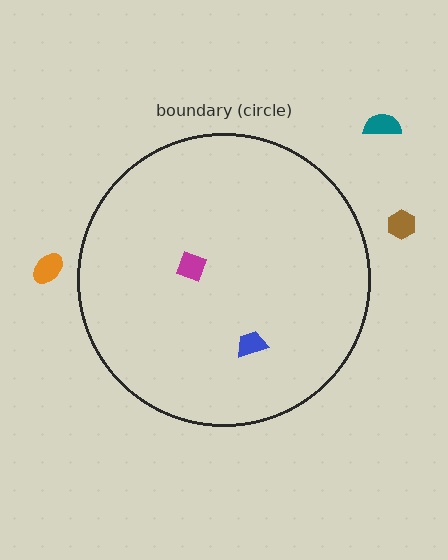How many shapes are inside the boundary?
2 inside, 3 outside.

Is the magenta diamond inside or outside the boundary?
Inside.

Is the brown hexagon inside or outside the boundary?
Outside.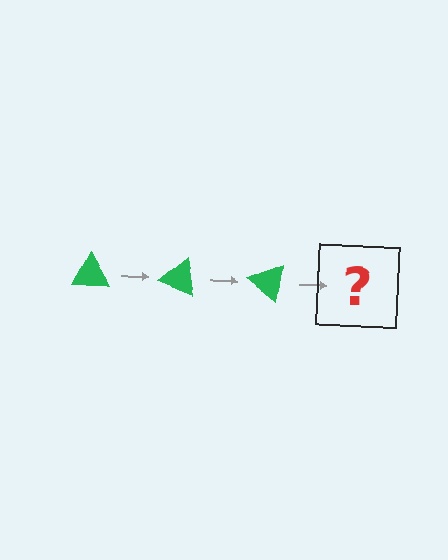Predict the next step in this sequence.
The next step is a green triangle rotated 60 degrees.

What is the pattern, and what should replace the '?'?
The pattern is that the triangle rotates 20 degrees each step. The '?' should be a green triangle rotated 60 degrees.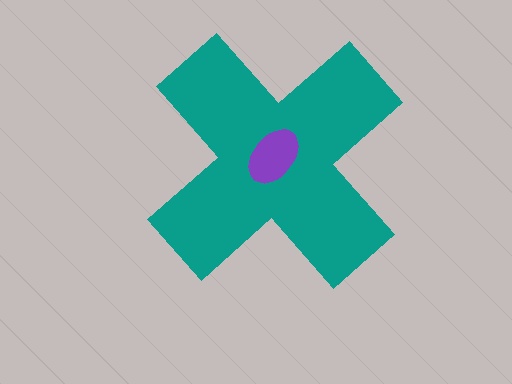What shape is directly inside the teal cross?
The purple ellipse.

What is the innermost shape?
The purple ellipse.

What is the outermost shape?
The teal cross.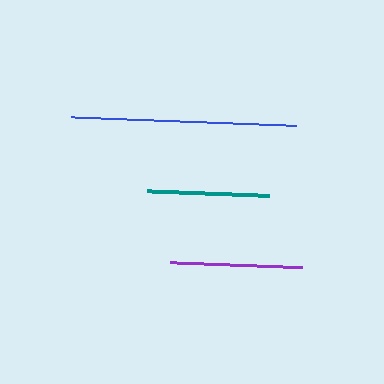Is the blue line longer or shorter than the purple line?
The blue line is longer than the purple line.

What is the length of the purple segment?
The purple segment is approximately 131 pixels long.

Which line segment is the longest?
The blue line is the longest at approximately 225 pixels.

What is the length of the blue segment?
The blue segment is approximately 225 pixels long.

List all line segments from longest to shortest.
From longest to shortest: blue, purple, teal.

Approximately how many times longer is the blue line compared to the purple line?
The blue line is approximately 1.7 times the length of the purple line.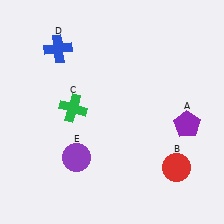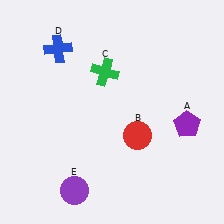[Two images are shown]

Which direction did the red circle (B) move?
The red circle (B) moved left.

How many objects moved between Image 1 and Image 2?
3 objects moved between the two images.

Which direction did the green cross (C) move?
The green cross (C) moved up.